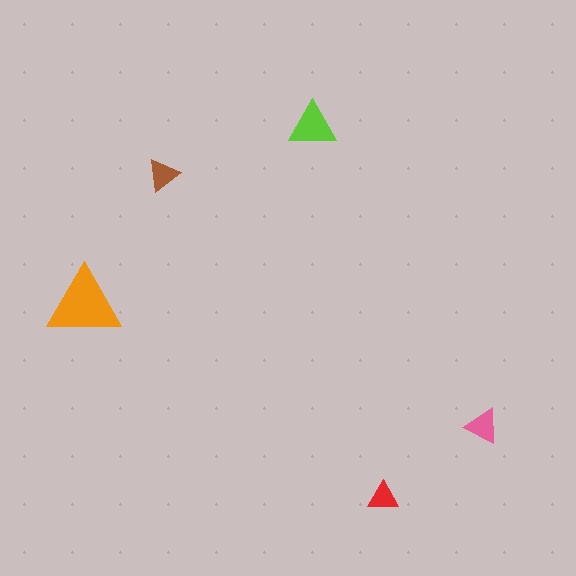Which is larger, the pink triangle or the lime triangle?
The lime one.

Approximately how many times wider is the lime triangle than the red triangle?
About 1.5 times wider.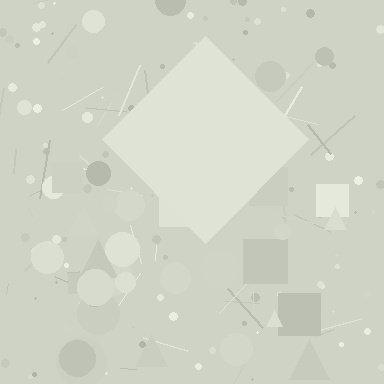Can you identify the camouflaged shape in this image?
The camouflaged shape is a diamond.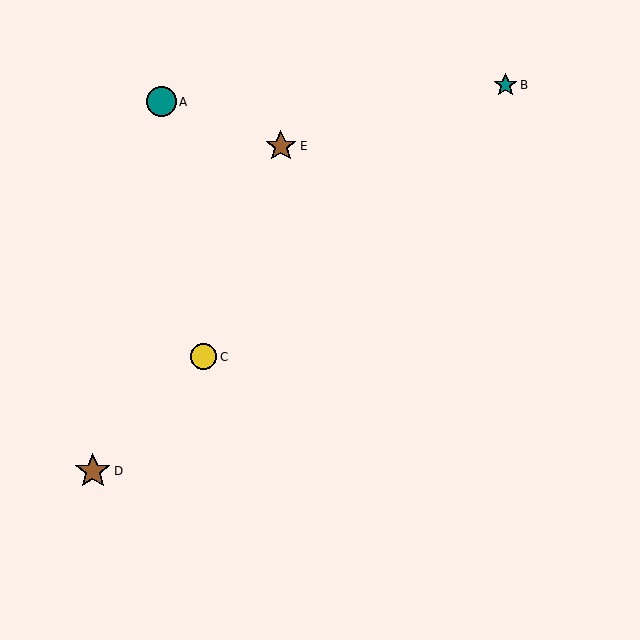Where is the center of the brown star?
The center of the brown star is at (93, 471).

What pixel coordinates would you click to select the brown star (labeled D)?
Click at (93, 471) to select the brown star D.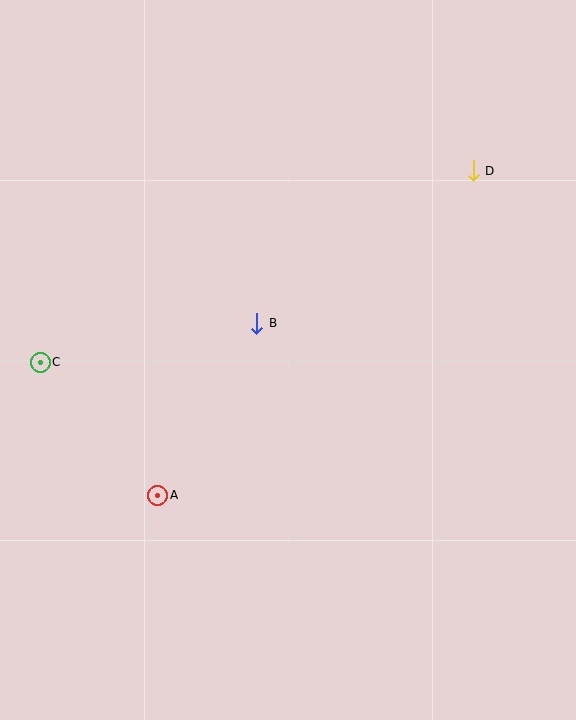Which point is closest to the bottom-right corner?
Point A is closest to the bottom-right corner.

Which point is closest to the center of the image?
Point B at (257, 323) is closest to the center.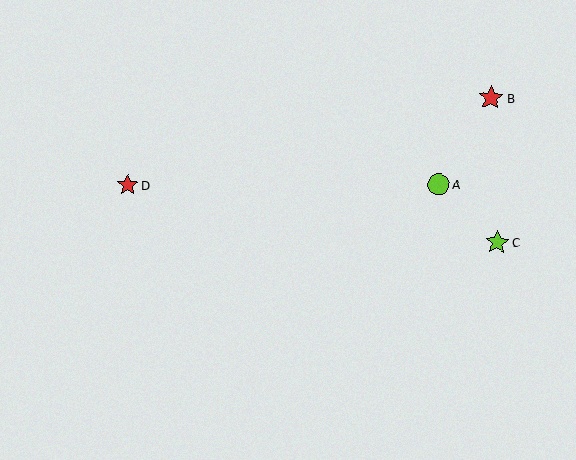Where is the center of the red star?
The center of the red star is at (128, 185).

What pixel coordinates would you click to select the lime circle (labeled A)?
Click at (439, 184) to select the lime circle A.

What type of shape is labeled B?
Shape B is a red star.